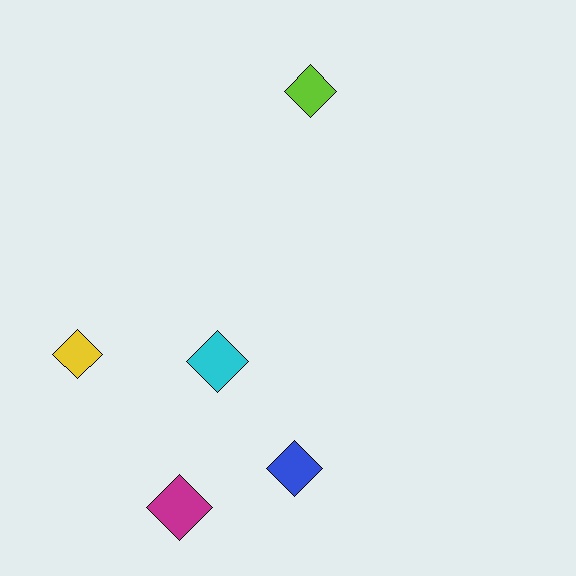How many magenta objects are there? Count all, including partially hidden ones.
There is 1 magenta object.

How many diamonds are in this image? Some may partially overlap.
There are 5 diamonds.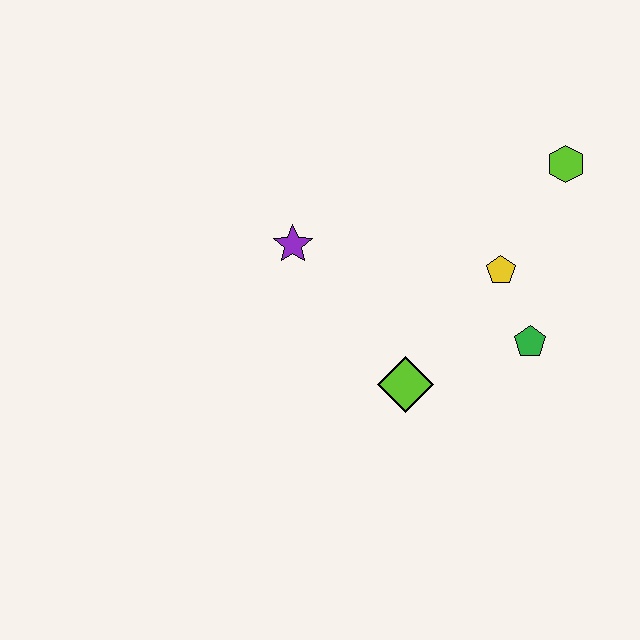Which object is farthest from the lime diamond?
The lime hexagon is farthest from the lime diamond.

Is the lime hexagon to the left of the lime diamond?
No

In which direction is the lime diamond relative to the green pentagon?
The lime diamond is to the left of the green pentagon.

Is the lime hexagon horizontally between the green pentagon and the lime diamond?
No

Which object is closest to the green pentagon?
The yellow pentagon is closest to the green pentagon.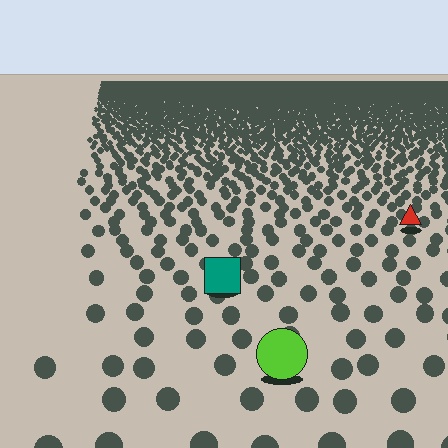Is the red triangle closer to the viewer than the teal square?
No. The teal square is closer — you can tell from the texture gradient: the ground texture is coarser near it.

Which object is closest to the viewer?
The lime circle is closest. The texture marks near it are larger and more spread out.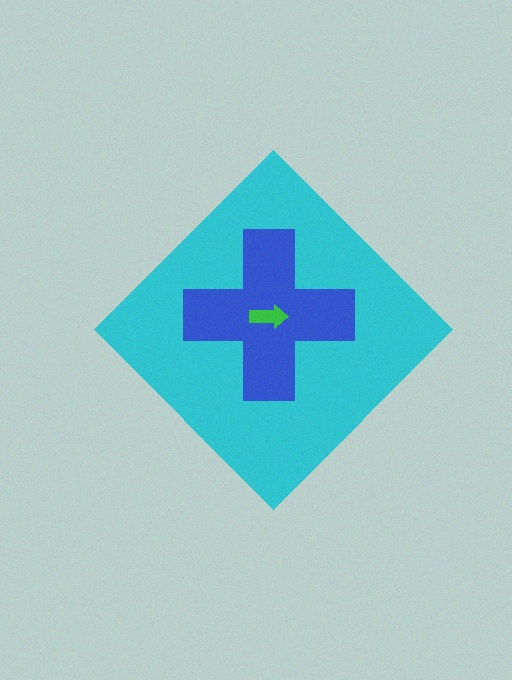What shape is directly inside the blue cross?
The green arrow.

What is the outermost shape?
The cyan diamond.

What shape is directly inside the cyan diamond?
The blue cross.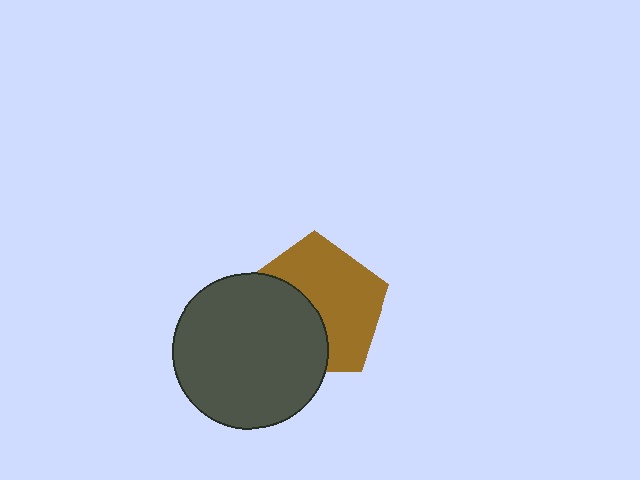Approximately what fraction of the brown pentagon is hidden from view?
Roughly 42% of the brown pentagon is hidden behind the dark gray circle.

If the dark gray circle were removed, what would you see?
You would see the complete brown pentagon.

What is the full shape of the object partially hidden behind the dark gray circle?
The partially hidden object is a brown pentagon.